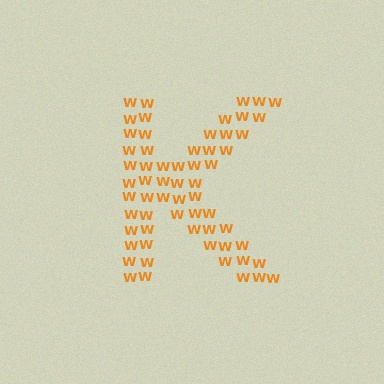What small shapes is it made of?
It is made of small letter W's.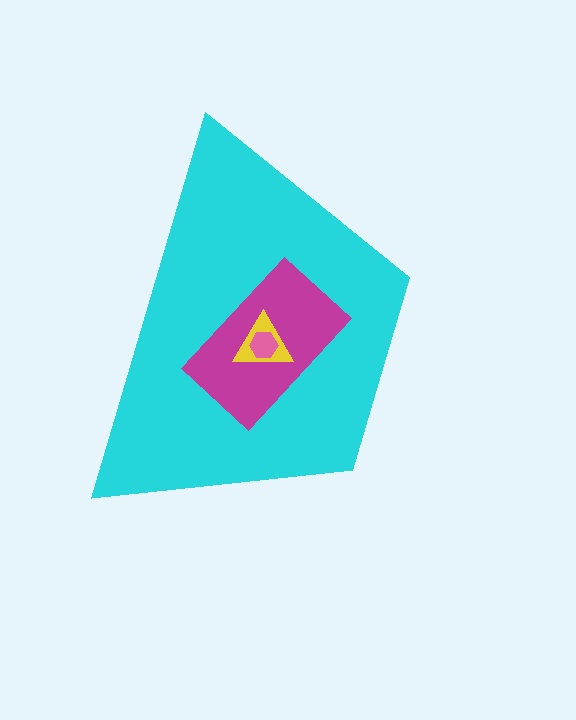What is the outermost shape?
The cyan trapezoid.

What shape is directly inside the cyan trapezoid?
The magenta rectangle.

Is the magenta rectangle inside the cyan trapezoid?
Yes.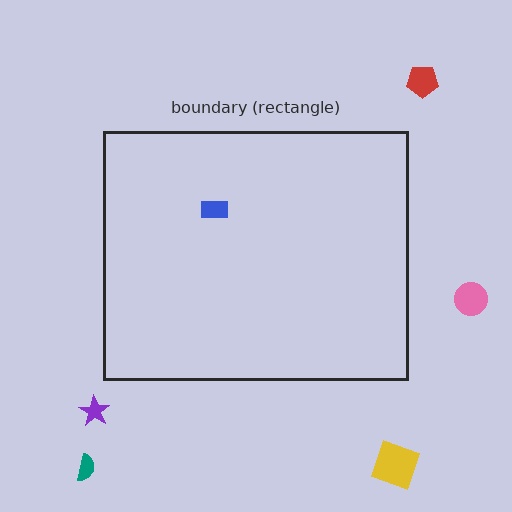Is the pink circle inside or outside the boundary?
Outside.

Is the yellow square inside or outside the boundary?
Outside.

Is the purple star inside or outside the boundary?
Outside.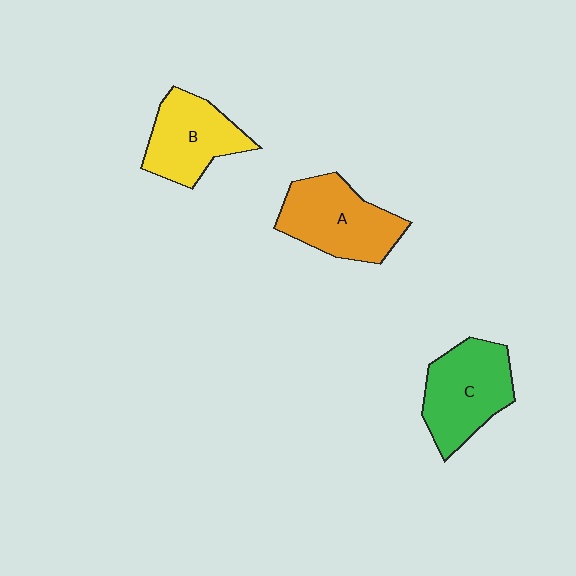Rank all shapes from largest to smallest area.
From largest to smallest: A (orange), C (green), B (yellow).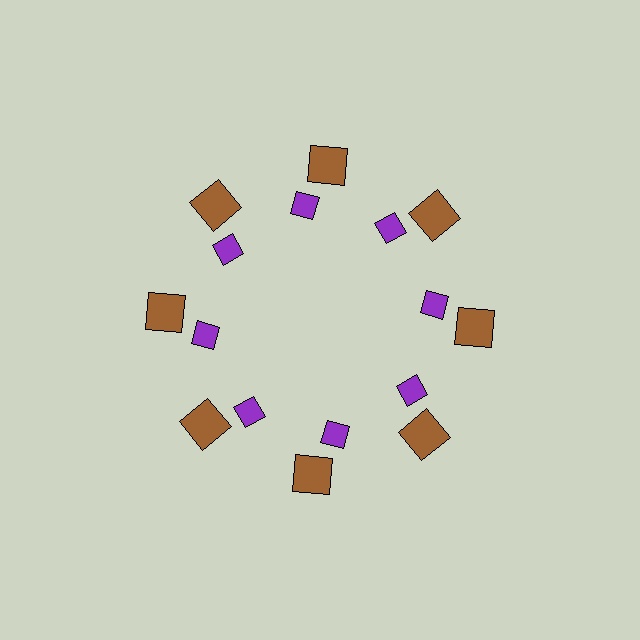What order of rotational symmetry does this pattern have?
This pattern has 8-fold rotational symmetry.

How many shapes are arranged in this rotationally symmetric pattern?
There are 16 shapes, arranged in 8 groups of 2.